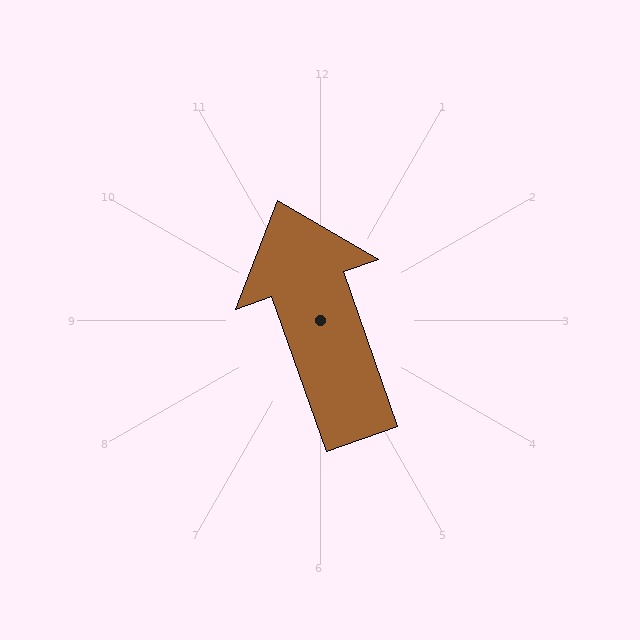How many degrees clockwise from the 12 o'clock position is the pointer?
Approximately 340 degrees.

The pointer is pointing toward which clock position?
Roughly 11 o'clock.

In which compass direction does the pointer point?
North.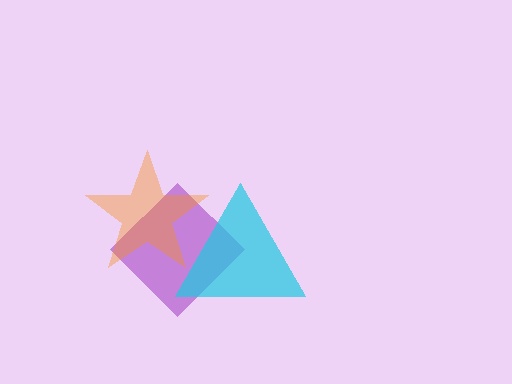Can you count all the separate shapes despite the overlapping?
Yes, there are 3 separate shapes.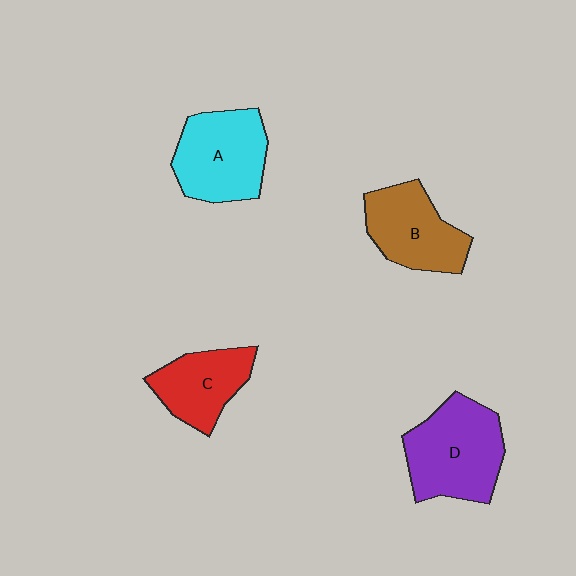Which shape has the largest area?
Shape D (purple).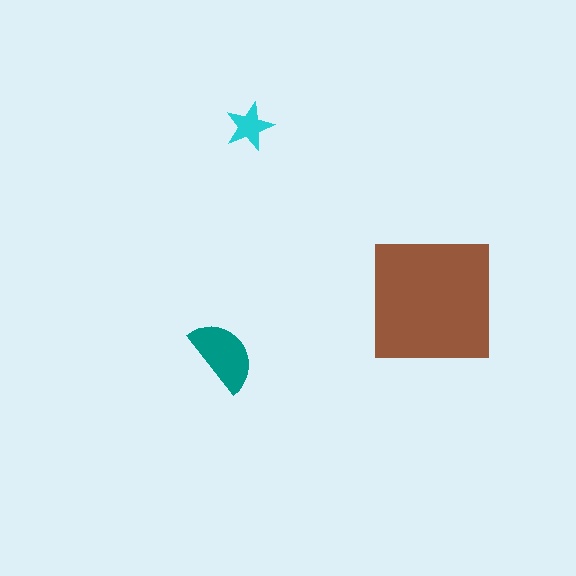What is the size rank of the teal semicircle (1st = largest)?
2nd.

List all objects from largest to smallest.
The brown square, the teal semicircle, the cyan star.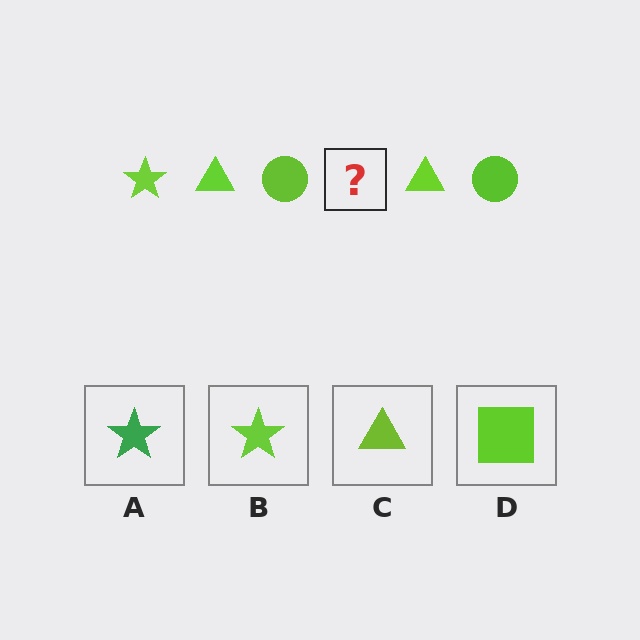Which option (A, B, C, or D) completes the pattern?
B.